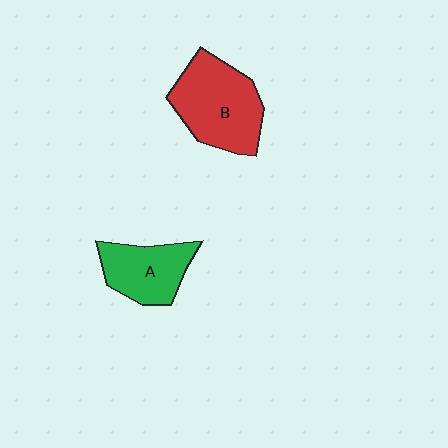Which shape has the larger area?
Shape B (red).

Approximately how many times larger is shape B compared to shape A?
Approximately 1.4 times.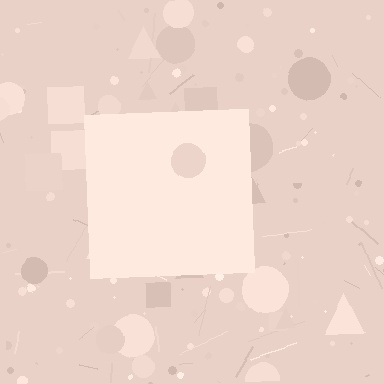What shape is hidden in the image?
A square is hidden in the image.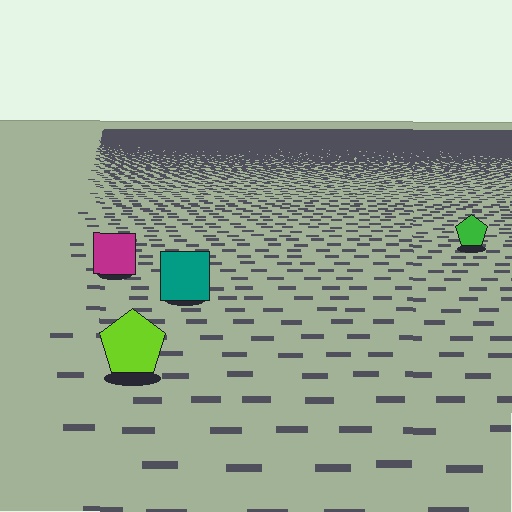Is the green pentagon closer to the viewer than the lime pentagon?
No. The lime pentagon is closer — you can tell from the texture gradient: the ground texture is coarser near it.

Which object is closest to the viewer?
The lime pentagon is closest. The texture marks near it are larger and more spread out.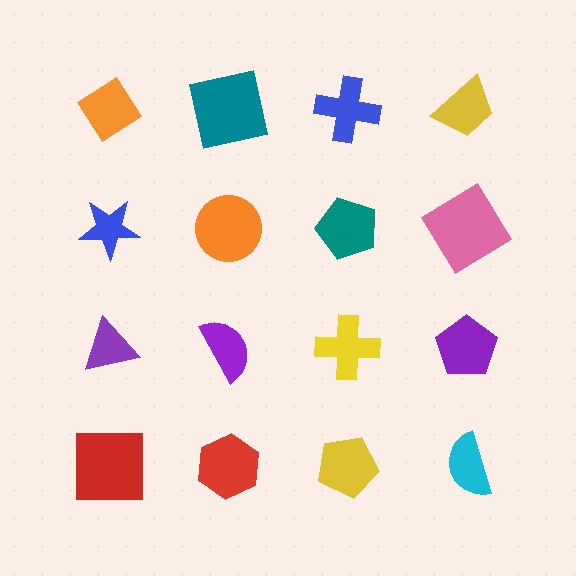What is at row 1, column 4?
A yellow trapezoid.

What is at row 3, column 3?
A yellow cross.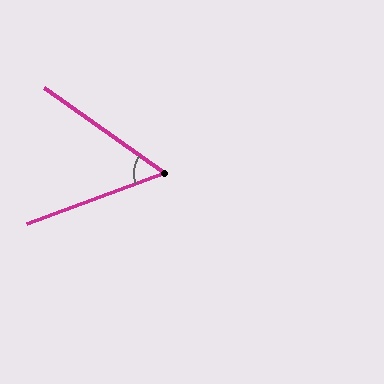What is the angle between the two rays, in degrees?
Approximately 56 degrees.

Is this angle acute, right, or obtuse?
It is acute.